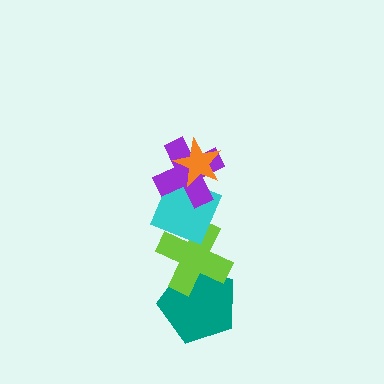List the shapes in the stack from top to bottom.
From top to bottom: the orange star, the purple cross, the cyan diamond, the lime cross, the teal pentagon.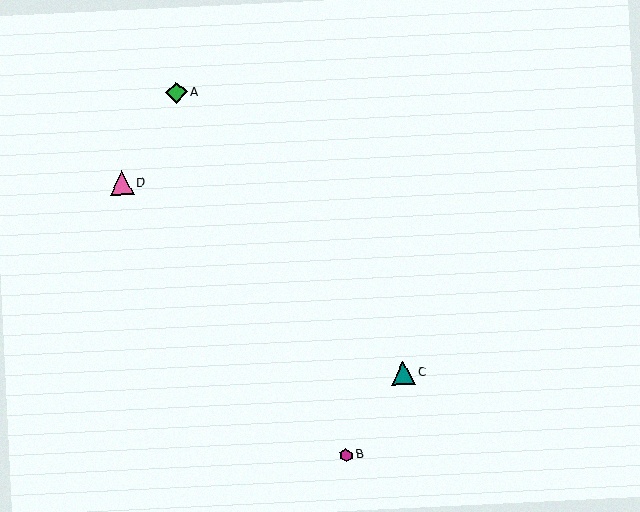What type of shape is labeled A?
Shape A is a green diamond.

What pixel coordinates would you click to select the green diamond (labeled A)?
Click at (176, 93) to select the green diamond A.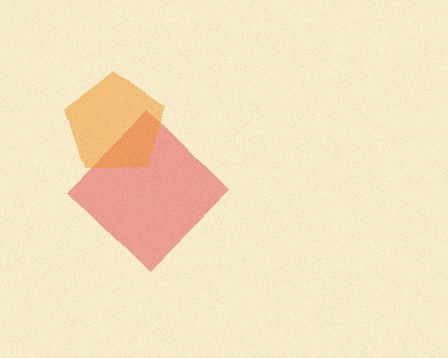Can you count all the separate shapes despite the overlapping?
Yes, there are 2 separate shapes.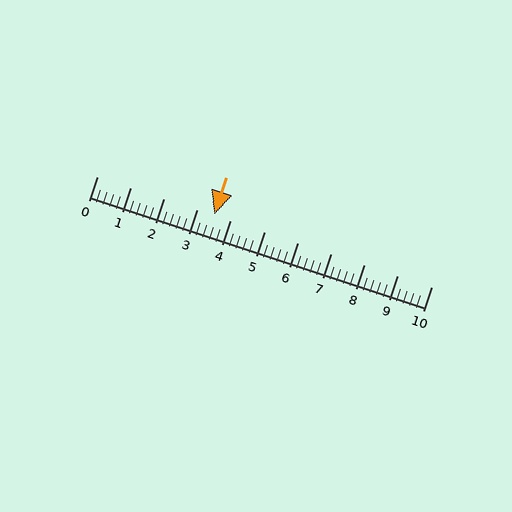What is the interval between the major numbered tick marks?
The major tick marks are spaced 1 units apart.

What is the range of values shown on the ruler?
The ruler shows values from 0 to 10.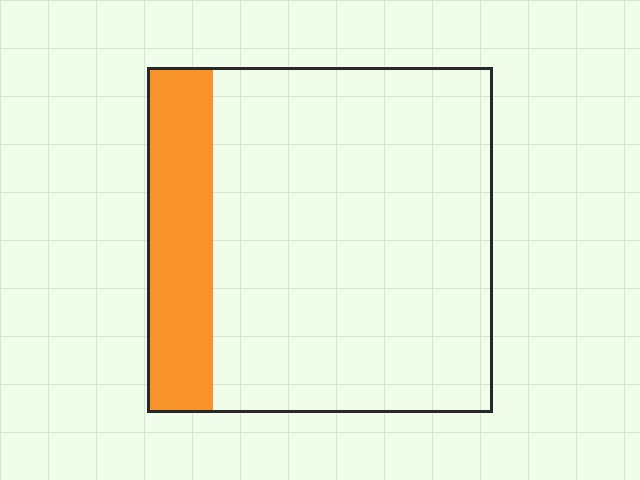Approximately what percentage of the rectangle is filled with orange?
Approximately 20%.